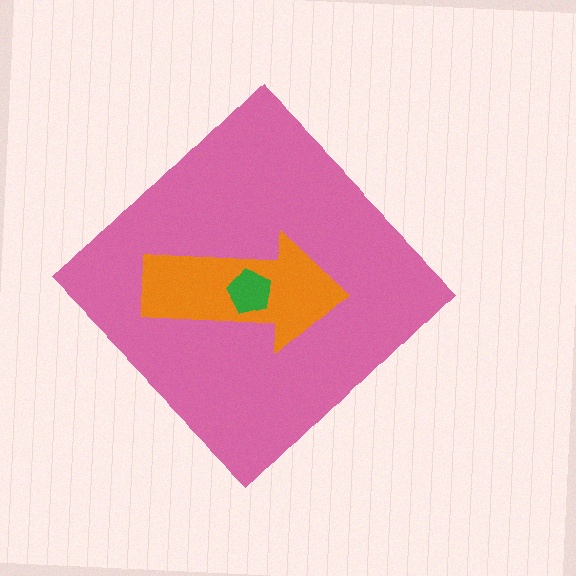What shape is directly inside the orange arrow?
The green pentagon.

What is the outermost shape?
The pink diamond.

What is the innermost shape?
The green pentagon.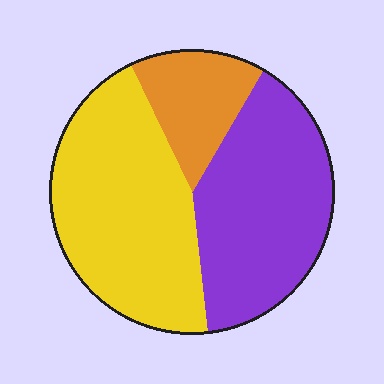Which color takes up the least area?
Orange, at roughly 15%.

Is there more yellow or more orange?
Yellow.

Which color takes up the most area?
Yellow, at roughly 45%.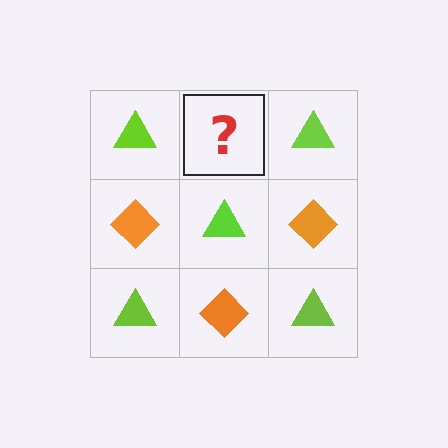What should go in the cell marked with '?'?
The missing cell should contain an orange diamond.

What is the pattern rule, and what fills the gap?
The rule is that it alternates lime triangle and orange diamond in a checkerboard pattern. The gap should be filled with an orange diamond.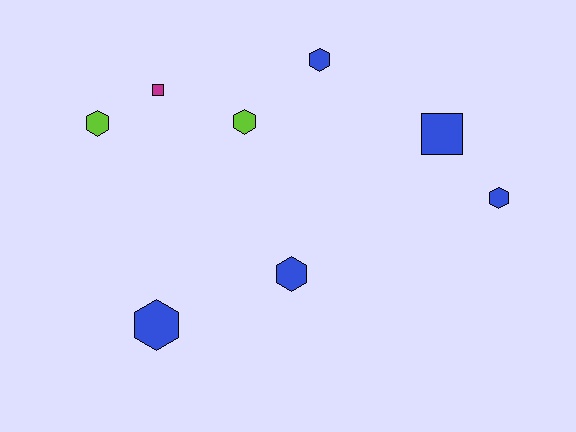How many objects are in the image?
There are 8 objects.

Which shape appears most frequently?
Hexagon, with 6 objects.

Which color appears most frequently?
Blue, with 5 objects.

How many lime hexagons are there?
There are 2 lime hexagons.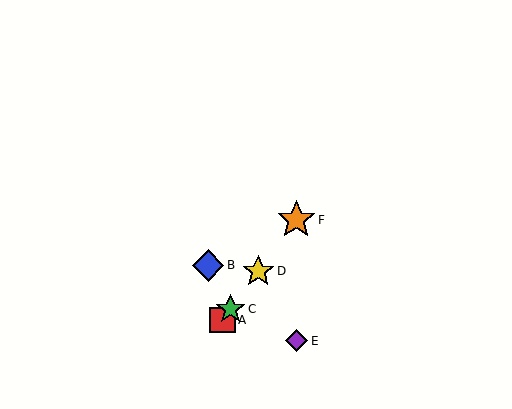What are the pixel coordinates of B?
Object B is at (208, 265).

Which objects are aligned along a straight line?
Objects A, C, D, F are aligned along a straight line.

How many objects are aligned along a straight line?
4 objects (A, C, D, F) are aligned along a straight line.